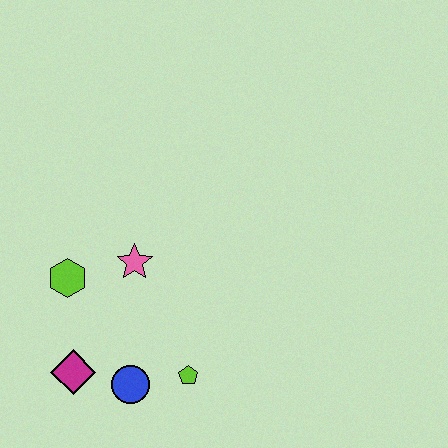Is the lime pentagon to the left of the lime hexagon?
No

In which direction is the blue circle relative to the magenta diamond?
The blue circle is to the right of the magenta diamond.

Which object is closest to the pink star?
The lime hexagon is closest to the pink star.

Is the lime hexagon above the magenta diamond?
Yes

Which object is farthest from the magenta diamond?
The pink star is farthest from the magenta diamond.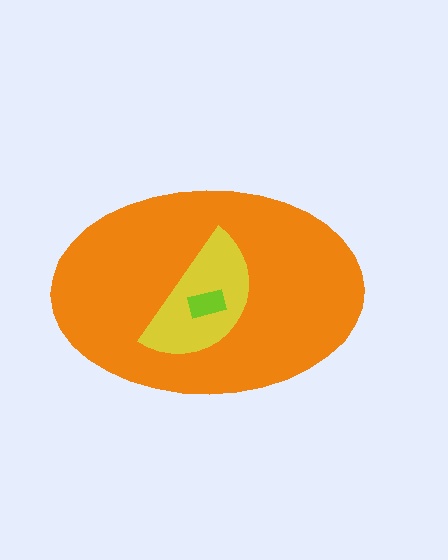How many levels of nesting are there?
3.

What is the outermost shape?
The orange ellipse.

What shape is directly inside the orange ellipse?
The yellow semicircle.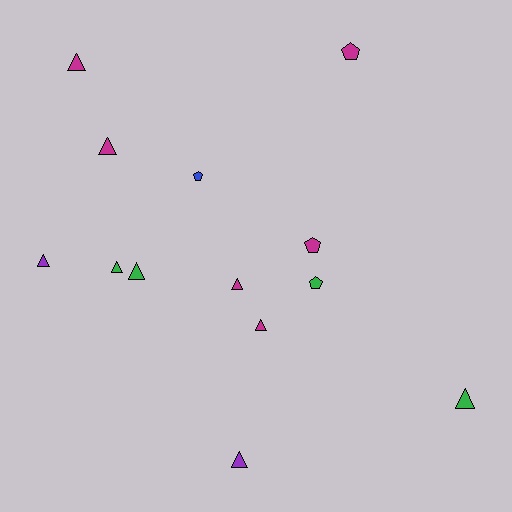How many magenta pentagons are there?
There are 2 magenta pentagons.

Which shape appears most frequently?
Triangle, with 9 objects.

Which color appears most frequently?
Magenta, with 6 objects.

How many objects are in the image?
There are 13 objects.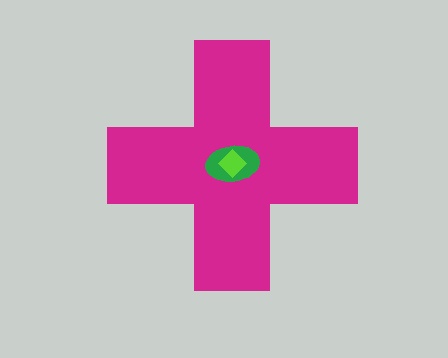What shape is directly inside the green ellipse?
The lime diamond.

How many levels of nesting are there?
3.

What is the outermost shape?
The magenta cross.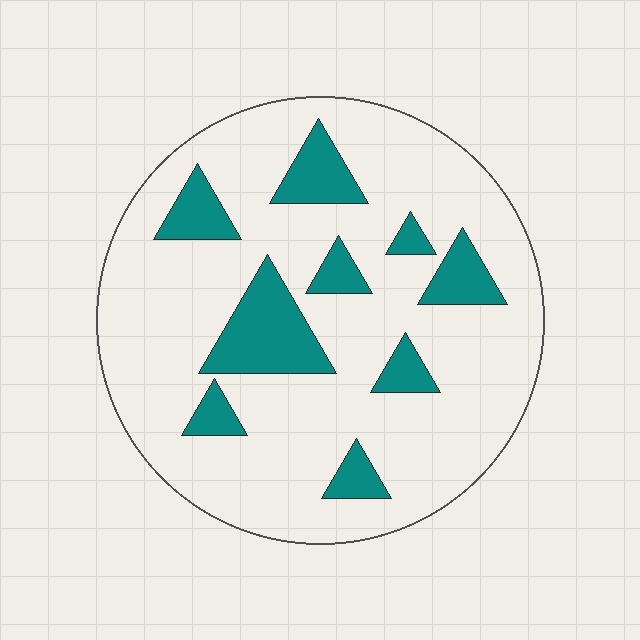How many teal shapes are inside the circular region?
9.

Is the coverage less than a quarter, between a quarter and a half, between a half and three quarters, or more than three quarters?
Less than a quarter.